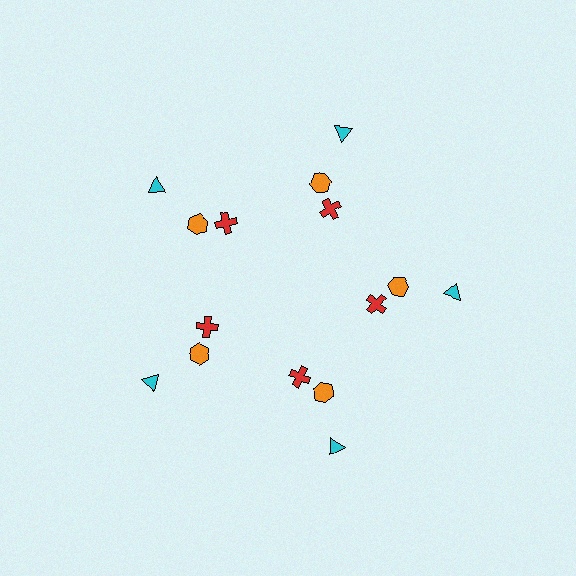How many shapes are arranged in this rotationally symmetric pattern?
There are 15 shapes, arranged in 5 groups of 3.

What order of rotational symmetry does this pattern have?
This pattern has 5-fold rotational symmetry.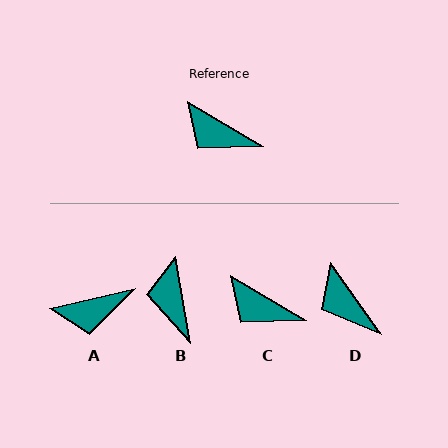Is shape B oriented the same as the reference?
No, it is off by about 50 degrees.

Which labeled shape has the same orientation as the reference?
C.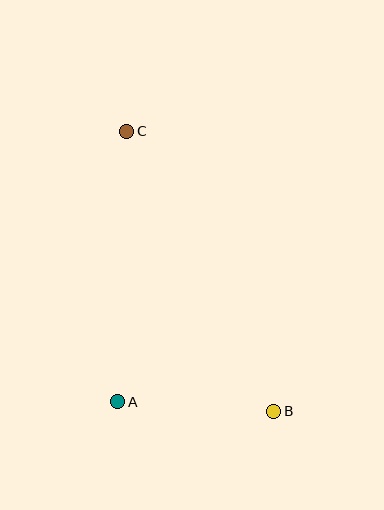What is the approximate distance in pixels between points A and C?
The distance between A and C is approximately 271 pixels.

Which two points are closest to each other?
Points A and B are closest to each other.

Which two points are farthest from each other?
Points B and C are farthest from each other.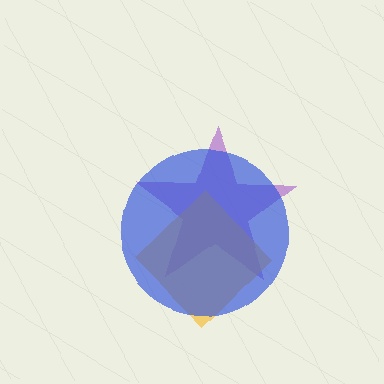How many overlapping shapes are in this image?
There are 3 overlapping shapes in the image.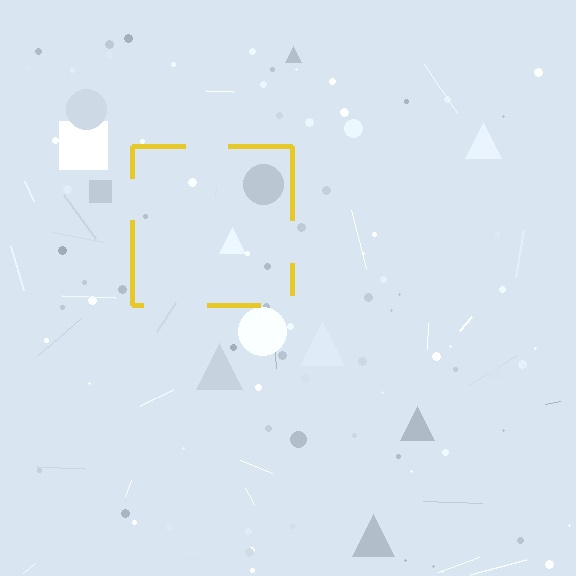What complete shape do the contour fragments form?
The contour fragments form a square.